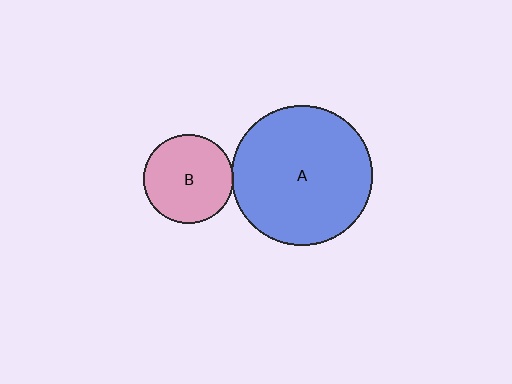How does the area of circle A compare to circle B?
Approximately 2.5 times.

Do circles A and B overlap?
Yes.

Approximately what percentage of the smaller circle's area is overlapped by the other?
Approximately 5%.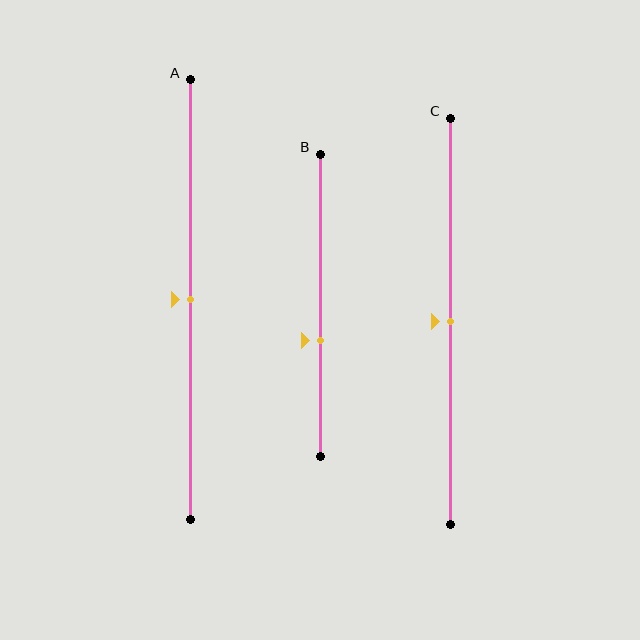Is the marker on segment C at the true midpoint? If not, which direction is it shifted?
Yes, the marker on segment C is at the true midpoint.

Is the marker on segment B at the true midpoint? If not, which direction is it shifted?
No, the marker on segment B is shifted downward by about 12% of the segment length.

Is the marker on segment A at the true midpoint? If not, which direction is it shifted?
Yes, the marker on segment A is at the true midpoint.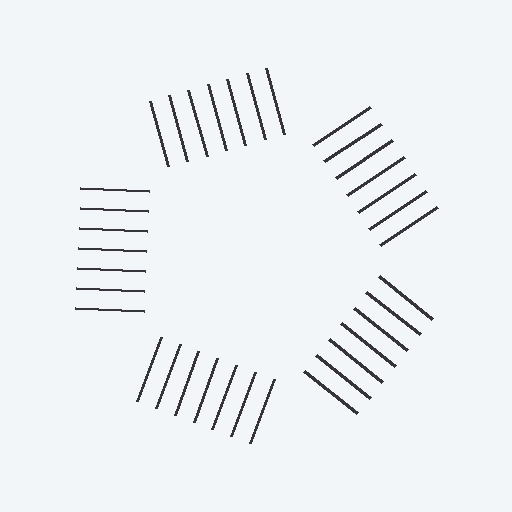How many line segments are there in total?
35 — 7 along each of the 5 edges.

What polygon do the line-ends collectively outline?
An illusory pentagon — the line segments terminate on its edges but no continuous stroke is drawn.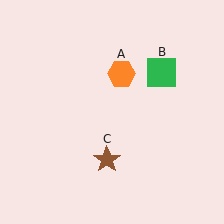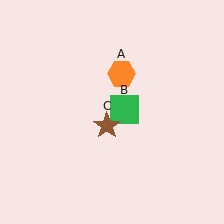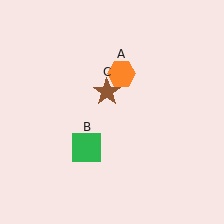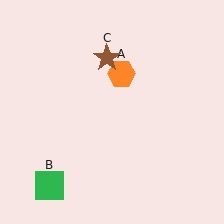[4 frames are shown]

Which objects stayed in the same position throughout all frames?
Orange hexagon (object A) remained stationary.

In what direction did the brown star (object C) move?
The brown star (object C) moved up.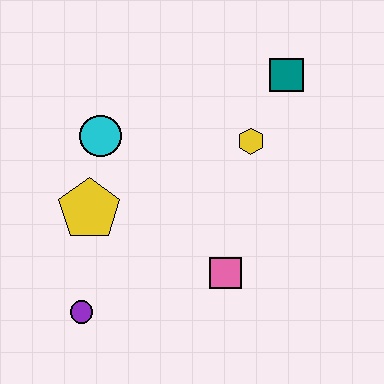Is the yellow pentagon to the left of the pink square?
Yes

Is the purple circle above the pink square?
No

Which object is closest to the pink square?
The yellow hexagon is closest to the pink square.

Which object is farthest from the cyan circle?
The teal square is farthest from the cyan circle.